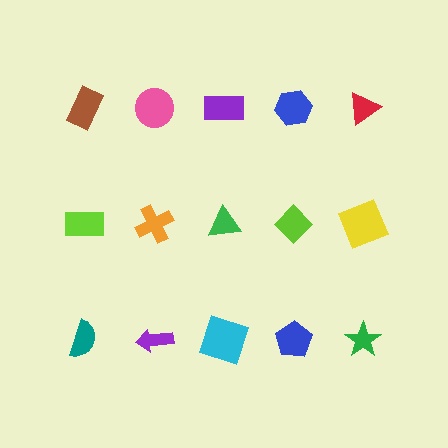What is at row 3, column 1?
A teal semicircle.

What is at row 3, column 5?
A green star.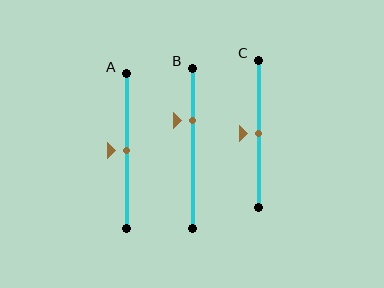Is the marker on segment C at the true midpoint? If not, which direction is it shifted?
Yes, the marker on segment C is at the true midpoint.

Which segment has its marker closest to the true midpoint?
Segment A has its marker closest to the true midpoint.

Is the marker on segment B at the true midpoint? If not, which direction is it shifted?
No, the marker on segment B is shifted upward by about 17% of the segment length.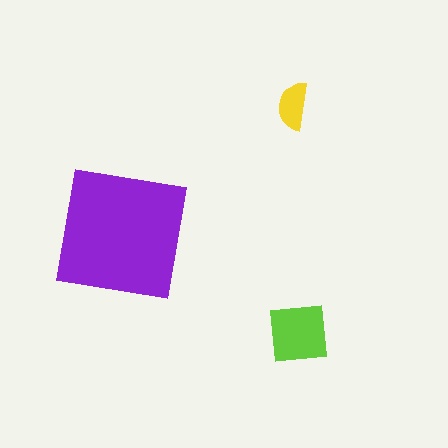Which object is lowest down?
The lime square is bottommost.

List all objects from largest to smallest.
The purple square, the lime square, the yellow semicircle.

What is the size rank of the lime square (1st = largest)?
2nd.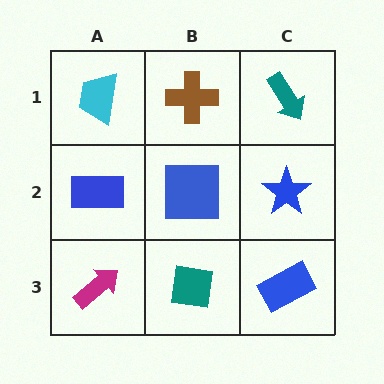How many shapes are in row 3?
3 shapes.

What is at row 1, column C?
A teal arrow.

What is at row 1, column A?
A cyan trapezoid.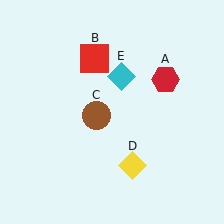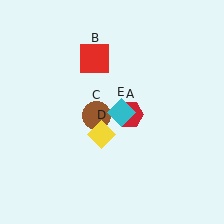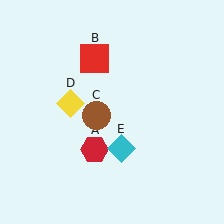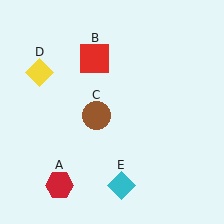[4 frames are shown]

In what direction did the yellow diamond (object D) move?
The yellow diamond (object D) moved up and to the left.